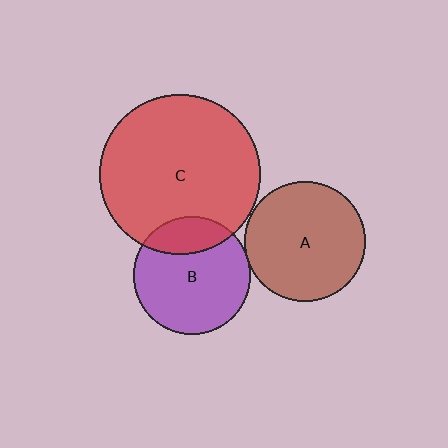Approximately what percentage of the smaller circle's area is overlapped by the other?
Approximately 20%.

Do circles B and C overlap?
Yes.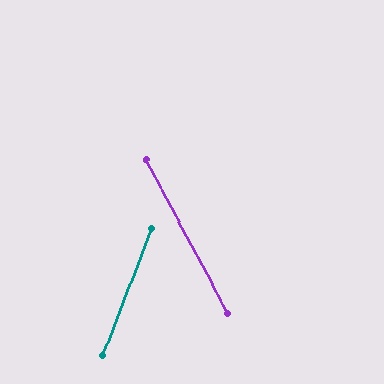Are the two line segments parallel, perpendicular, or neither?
Neither parallel nor perpendicular — they differ by about 49°.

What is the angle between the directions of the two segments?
Approximately 49 degrees.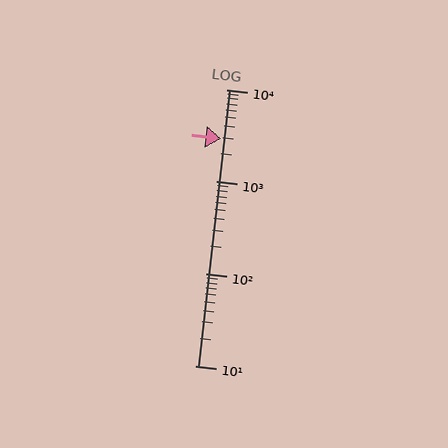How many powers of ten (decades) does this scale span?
The scale spans 3 decades, from 10 to 10000.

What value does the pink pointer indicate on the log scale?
The pointer indicates approximately 2900.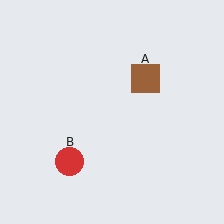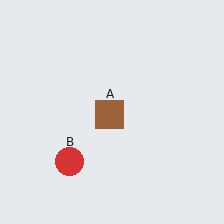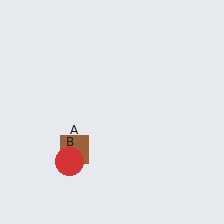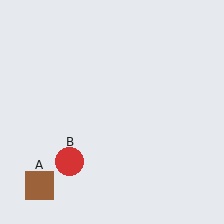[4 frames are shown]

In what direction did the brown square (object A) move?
The brown square (object A) moved down and to the left.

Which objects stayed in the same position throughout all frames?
Red circle (object B) remained stationary.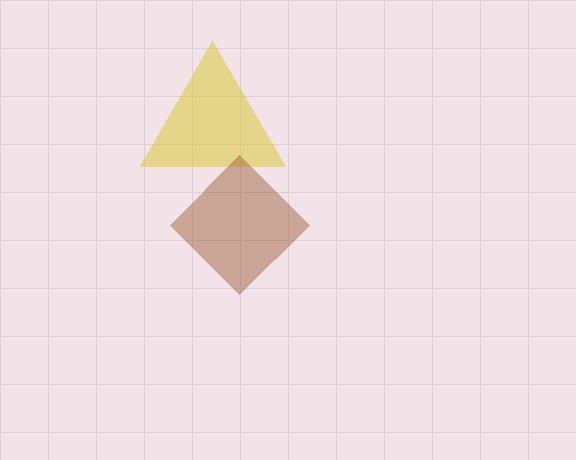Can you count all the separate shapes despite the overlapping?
Yes, there are 2 separate shapes.